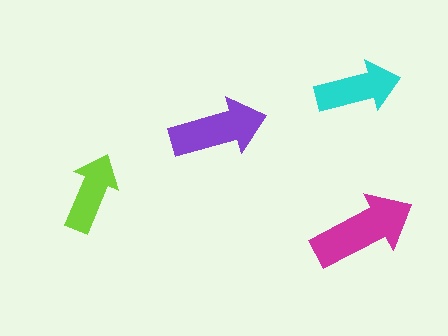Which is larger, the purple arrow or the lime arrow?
The purple one.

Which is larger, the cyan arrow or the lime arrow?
The cyan one.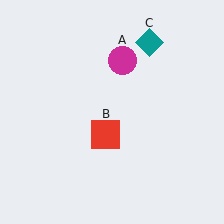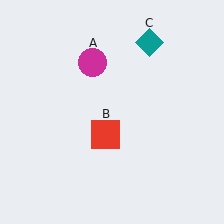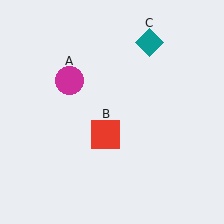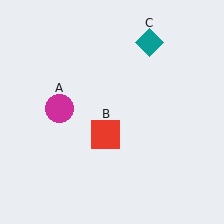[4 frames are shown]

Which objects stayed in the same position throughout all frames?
Red square (object B) and teal diamond (object C) remained stationary.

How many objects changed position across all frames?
1 object changed position: magenta circle (object A).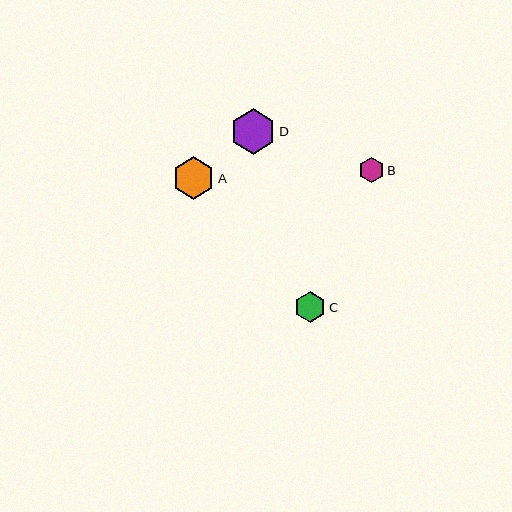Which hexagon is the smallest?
Hexagon B is the smallest with a size of approximately 25 pixels.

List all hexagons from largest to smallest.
From largest to smallest: D, A, C, B.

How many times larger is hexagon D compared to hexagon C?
Hexagon D is approximately 1.5 times the size of hexagon C.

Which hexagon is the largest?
Hexagon D is the largest with a size of approximately 45 pixels.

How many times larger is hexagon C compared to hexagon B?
Hexagon C is approximately 1.2 times the size of hexagon B.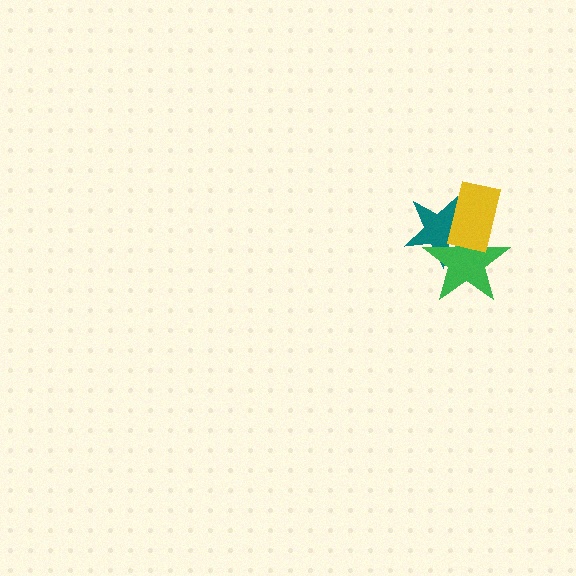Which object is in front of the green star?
The yellow rectangle is in front of the green star.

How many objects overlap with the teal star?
2 objects overlap with the teal star.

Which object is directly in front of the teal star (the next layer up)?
The green star is directly in front of the teal star.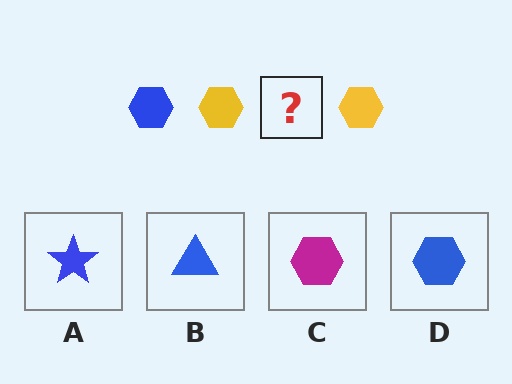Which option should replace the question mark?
Option D.